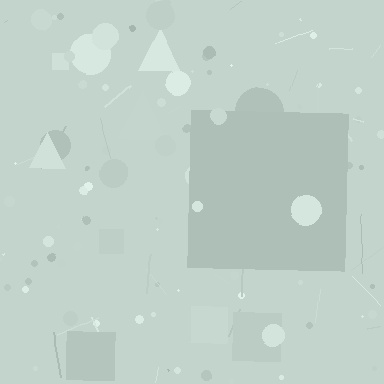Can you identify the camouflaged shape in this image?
The camouflaged shape is a square.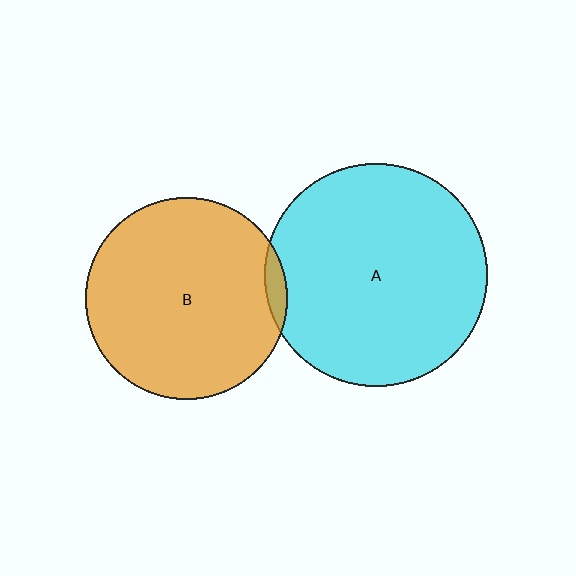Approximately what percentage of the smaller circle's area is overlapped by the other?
Approximately 5%.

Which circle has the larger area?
Circle A (cyan).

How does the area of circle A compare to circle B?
Approximately 1.2 times.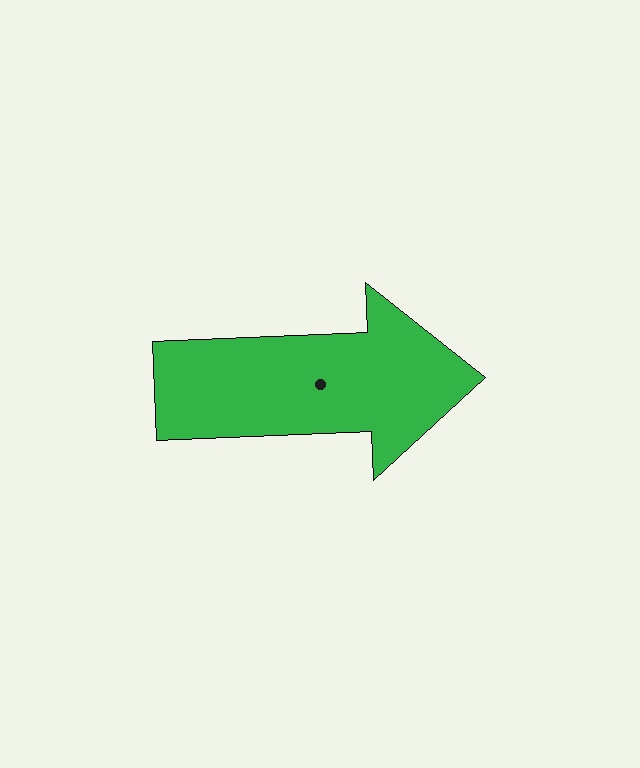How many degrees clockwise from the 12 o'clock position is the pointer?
Approximately 88 degrees.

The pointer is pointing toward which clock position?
Roughly 3 o'clock.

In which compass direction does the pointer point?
East.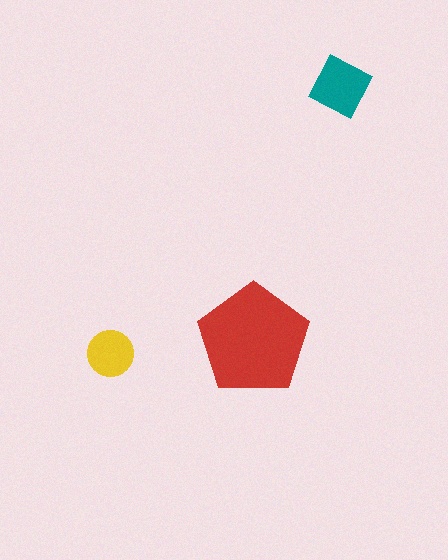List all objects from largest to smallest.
The red pentagon, the teal square, the yellow circle.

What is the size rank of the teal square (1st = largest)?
2nd.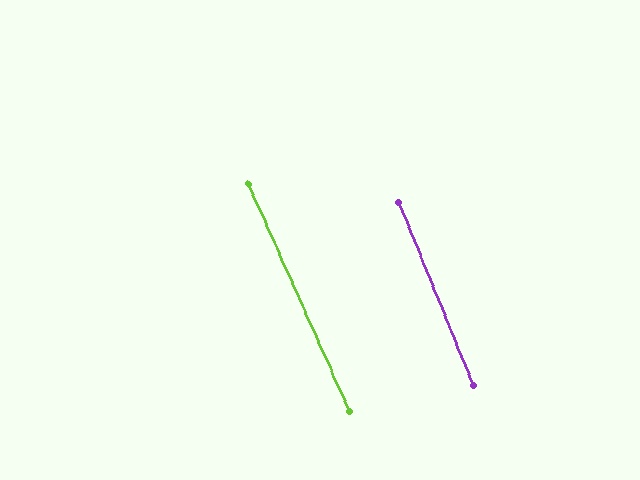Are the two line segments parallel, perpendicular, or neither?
Parallel — their directions differ by only 1.8°.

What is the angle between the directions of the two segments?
Approximately 2 degrees.